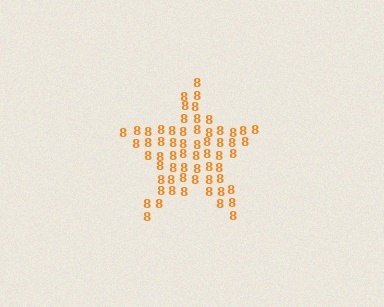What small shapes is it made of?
It is made of small digit 8's.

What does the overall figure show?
The overall figure shows a star.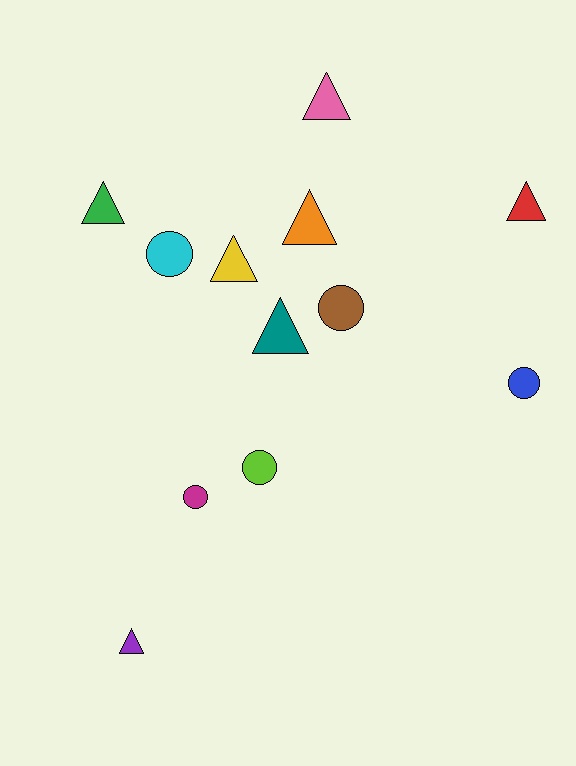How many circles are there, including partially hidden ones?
There are 5 circles.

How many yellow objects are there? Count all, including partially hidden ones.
There is 1 yellow object.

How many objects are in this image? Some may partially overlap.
There are 12 objects.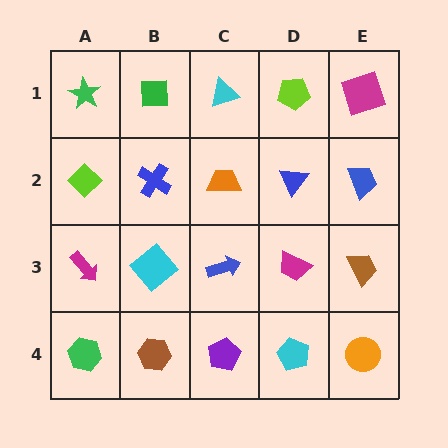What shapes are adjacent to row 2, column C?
A cyan triangle (row 1, column C), a blue arrow (row 3, column C), a blue cross (row 2, column B), a blue triangle (row 2, column D).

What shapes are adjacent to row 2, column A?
A green star (row 1, column A), a magenta arrow (row 3, column A), a blue cross (row 2, column B).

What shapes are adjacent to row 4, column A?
A magenta arrow (row 3, column A), a brown hexagon (row 4, column B).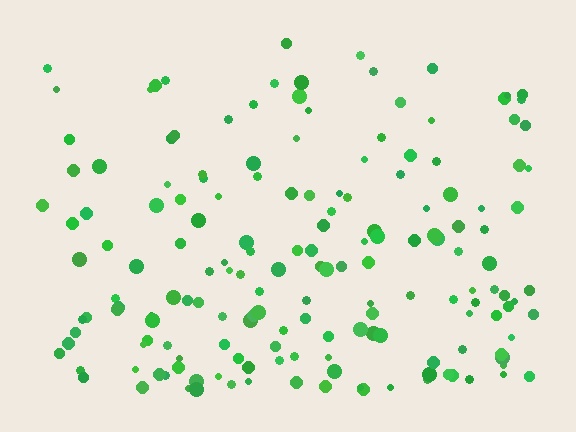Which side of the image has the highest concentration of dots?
The bottom.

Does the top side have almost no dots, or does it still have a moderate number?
Still a moderate number, just noticeably fewer than the bottom.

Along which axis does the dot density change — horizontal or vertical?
Vertical.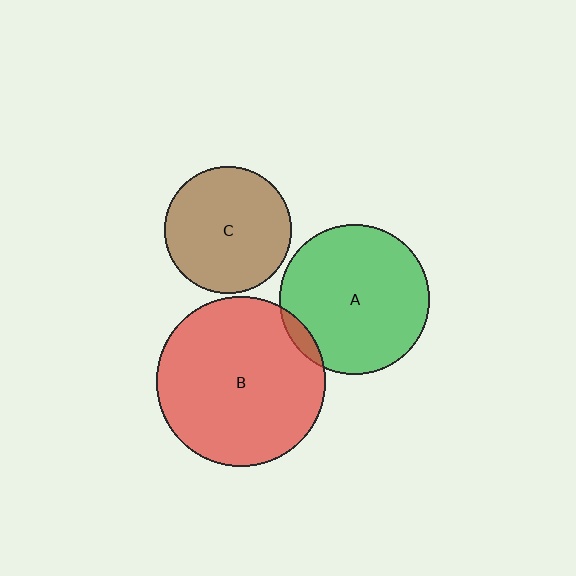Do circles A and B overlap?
Yes.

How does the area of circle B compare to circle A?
Approximately 1.3 times.